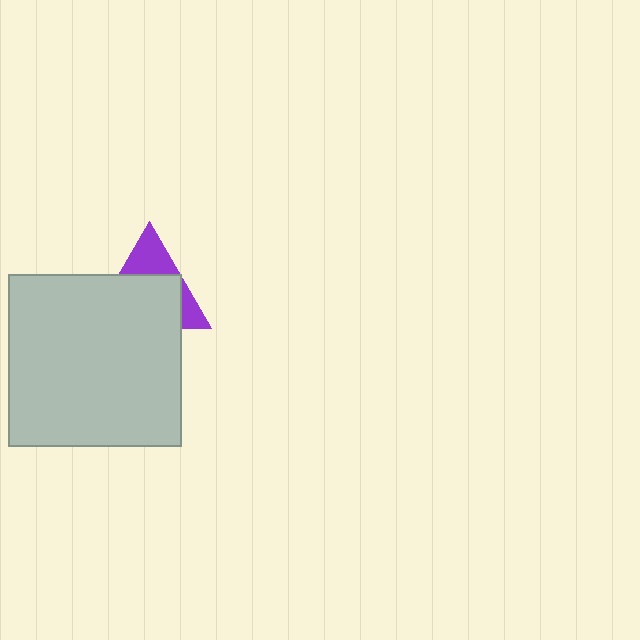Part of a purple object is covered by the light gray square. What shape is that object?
It is a triangle.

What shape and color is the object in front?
The object in front is a light gray square.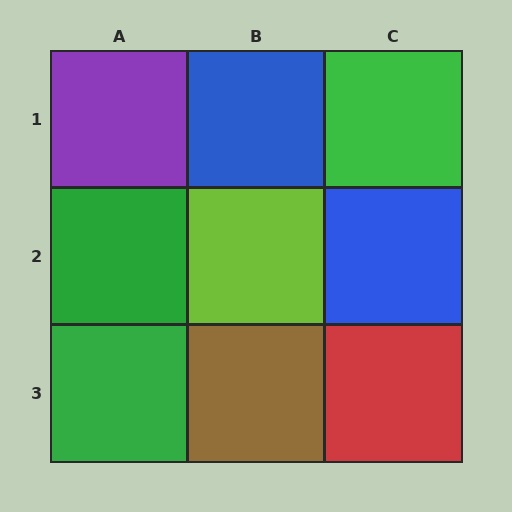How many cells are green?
3 cells are green.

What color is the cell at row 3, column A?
Green.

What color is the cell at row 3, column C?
Red.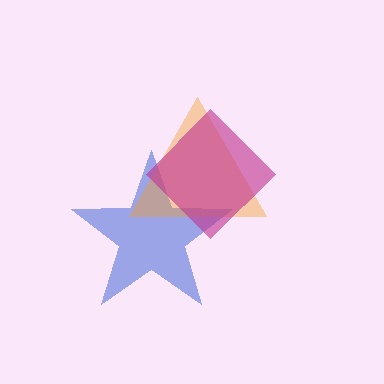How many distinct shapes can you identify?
There are 3 distinct shapes: a blue star, an orange triangle, a magenta diamond.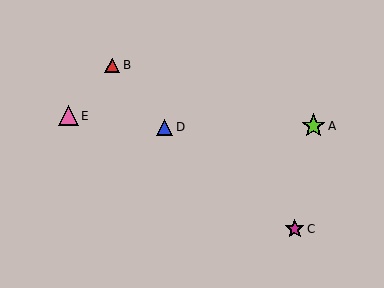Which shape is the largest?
The lime star (labeled A) is the largest.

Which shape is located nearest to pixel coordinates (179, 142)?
The blue triangle (labeled D) at (165, 127) is nearest to that location.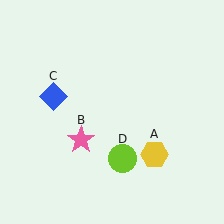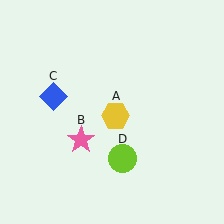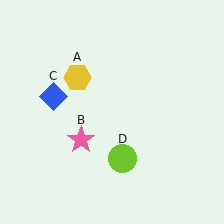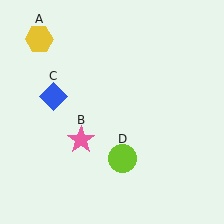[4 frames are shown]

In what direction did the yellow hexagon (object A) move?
The yellow hexagon (object A) moved up and to the left.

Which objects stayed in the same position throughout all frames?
Pink star (object B) and blue diamond (object C) and lime circle (object D) remained stationary.